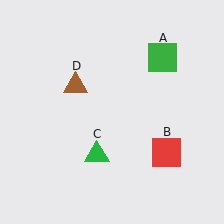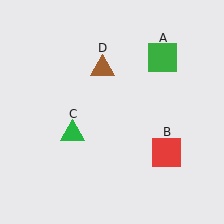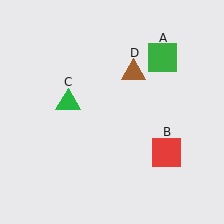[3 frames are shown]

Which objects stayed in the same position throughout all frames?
Green square (object A) and red square (object B) remained stationary.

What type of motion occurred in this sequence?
The green triangle (object C), brown triangle (object D) rotated clockwise around the center of the scene.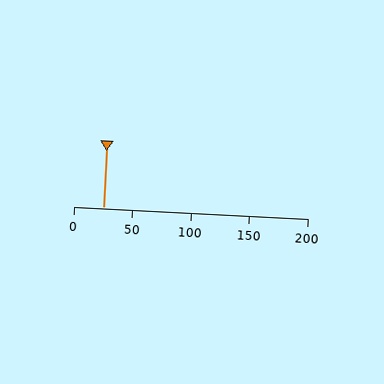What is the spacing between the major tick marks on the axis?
The major ticks are spaced 50 apart.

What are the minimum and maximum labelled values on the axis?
The axis runs from 0 to 200.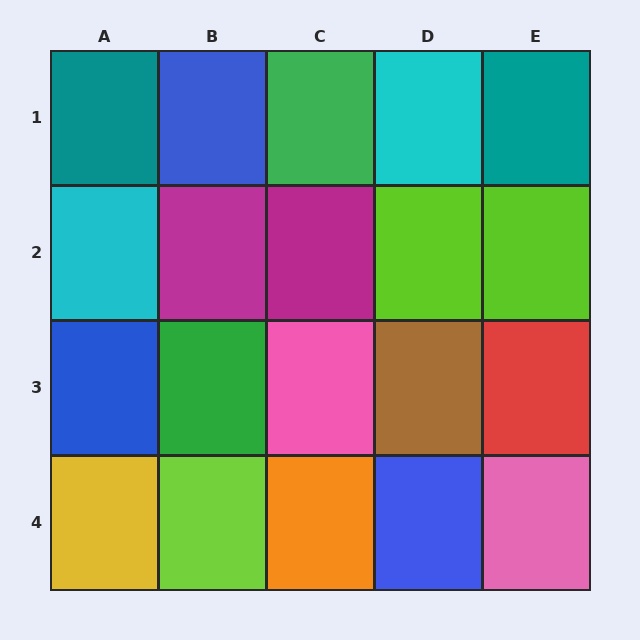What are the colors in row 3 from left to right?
Blue, green, pink, brown, red.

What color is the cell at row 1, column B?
Blue.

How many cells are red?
1 cell is red.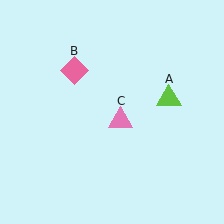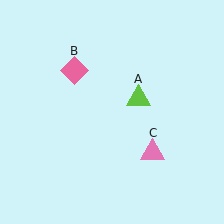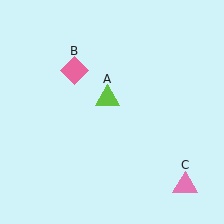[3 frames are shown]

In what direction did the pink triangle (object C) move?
The pink triangle (object C) moved down and to the right.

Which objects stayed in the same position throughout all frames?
Pink diamond (object B) remained stationary.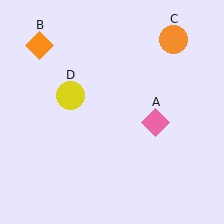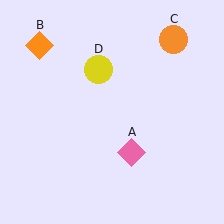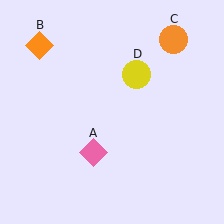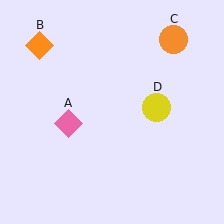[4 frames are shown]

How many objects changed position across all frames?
2 objects changed position: pink diamond (object A), yellow circle (object D).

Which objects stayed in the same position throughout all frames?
Orange diamond (object B) and orange circle (object C) remained stationary.